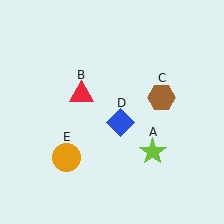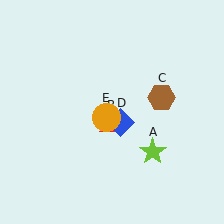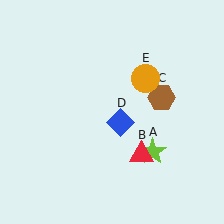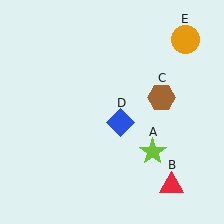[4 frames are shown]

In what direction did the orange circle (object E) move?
The orange circle (object E) moved up and to the right.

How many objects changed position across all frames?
2 objects changed position: red triangle (object B), orange circle (object E).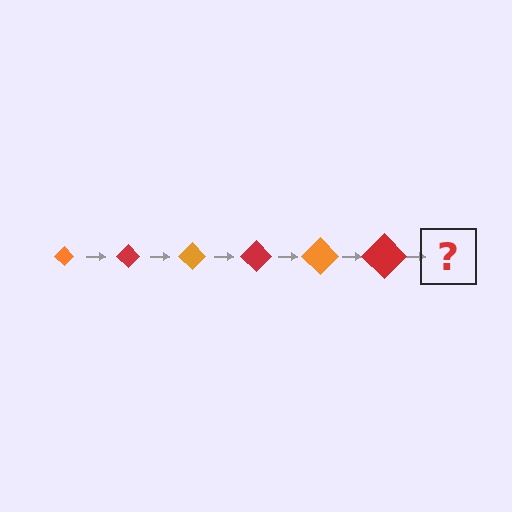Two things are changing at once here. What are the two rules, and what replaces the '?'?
The two rules are that the diamond grows larger each step and the color cycles through orange and red. The '?' should be an orange diamond, larger than the previous one.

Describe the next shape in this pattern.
It should be an orange diamond, larger than the previous one.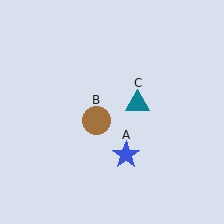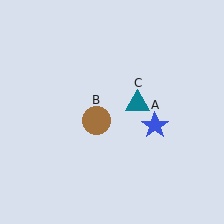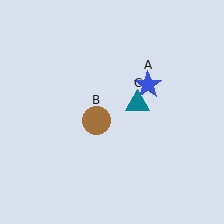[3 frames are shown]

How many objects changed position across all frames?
1 object changed position: blue star (object A).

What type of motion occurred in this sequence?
The blue star (object A) rotated counterclockwise around the center of the scene.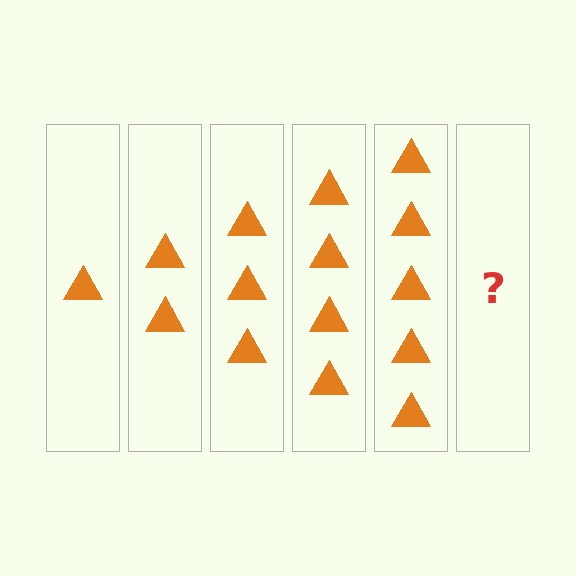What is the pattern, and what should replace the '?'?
The pattern is that each step adds one more triangle. The '?' should be 6 triangles.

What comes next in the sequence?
The next element should be 6 triangles.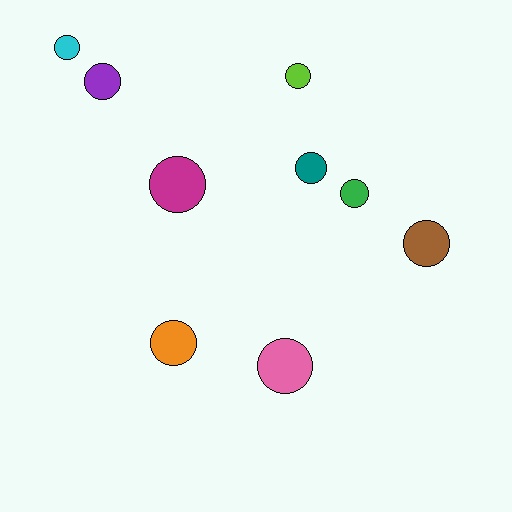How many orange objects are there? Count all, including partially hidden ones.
There is 1 orange object.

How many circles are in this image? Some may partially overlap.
There are 9 circles.